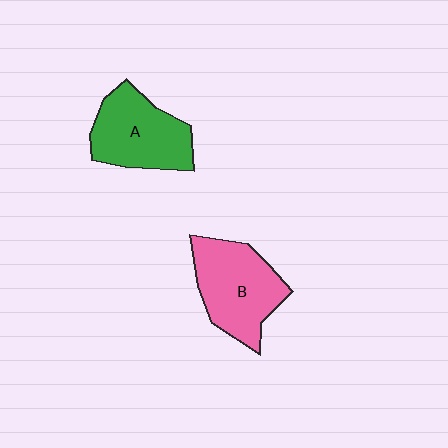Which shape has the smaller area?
Shape A (green).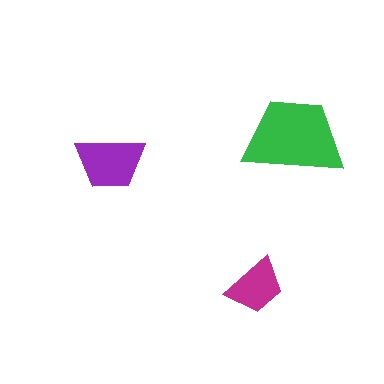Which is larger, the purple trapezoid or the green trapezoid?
The green one.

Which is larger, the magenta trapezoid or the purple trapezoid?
The purple one.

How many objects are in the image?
There are 3 objects in the image.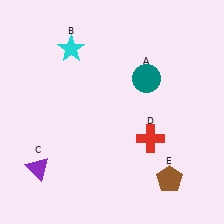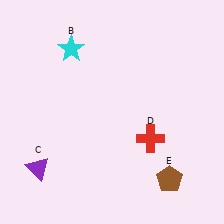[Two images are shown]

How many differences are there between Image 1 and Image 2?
There is 1 difference between the two images.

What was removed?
The teal circle (A) was removed in Image 2.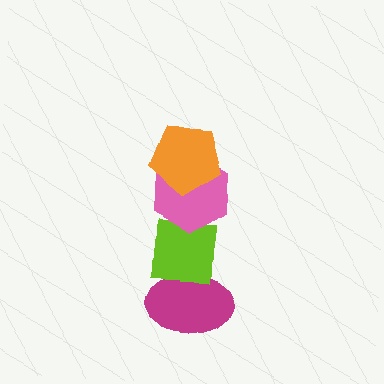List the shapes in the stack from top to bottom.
From top to bottom: the orange pentagon, the pink hexagon, the lime square, the magenta ellipse.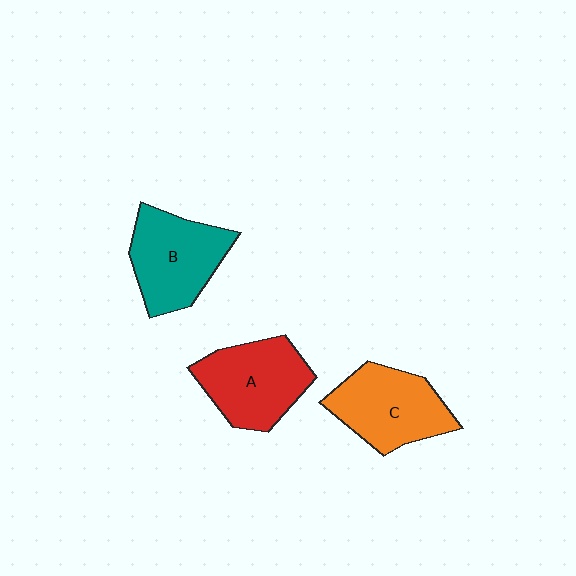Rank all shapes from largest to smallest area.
From largest to smallest: A (red), B (teal), C (orange).